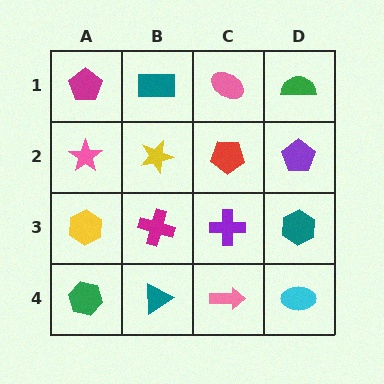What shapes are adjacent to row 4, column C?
A purple cross (row 3, column C), a teal triangle (row 4, column B), a cyan ellipse (row 4, column D).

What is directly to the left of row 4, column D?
A pink arrow.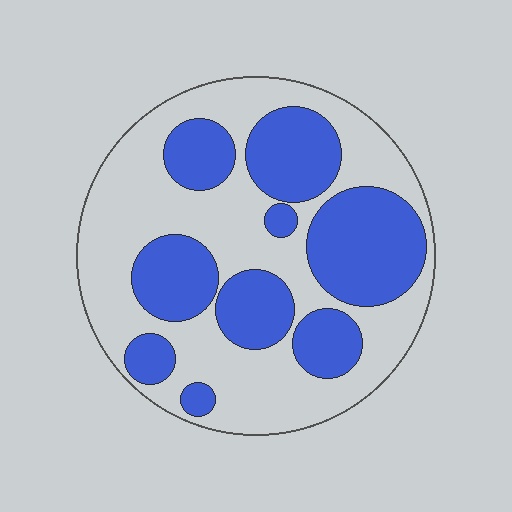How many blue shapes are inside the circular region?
9.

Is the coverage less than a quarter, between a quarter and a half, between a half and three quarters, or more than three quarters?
Between a quarter and a half.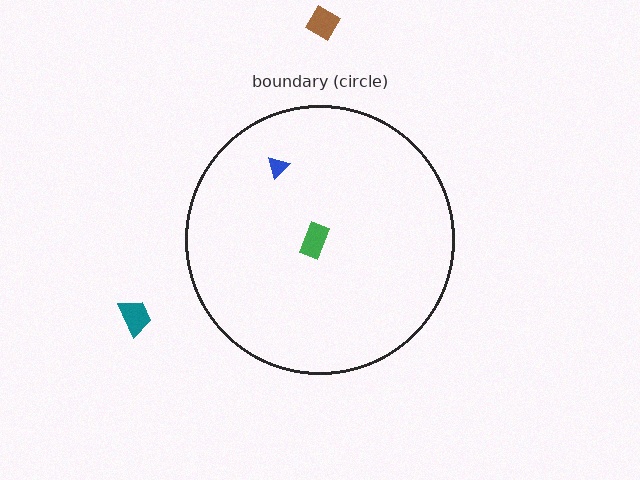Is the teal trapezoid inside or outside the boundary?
Outside.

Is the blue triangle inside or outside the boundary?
Inside.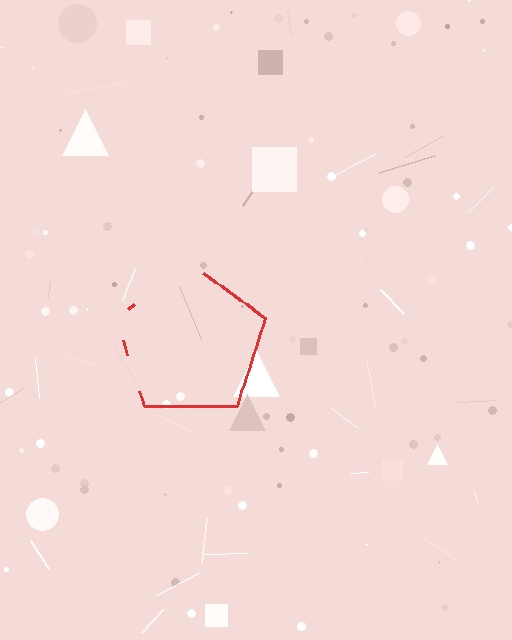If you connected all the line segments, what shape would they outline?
They would outline a pentagon.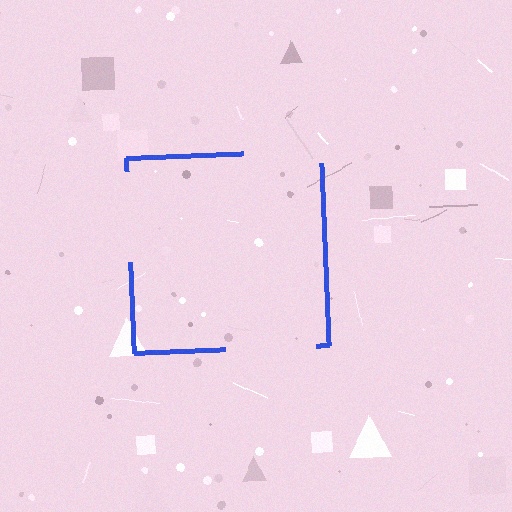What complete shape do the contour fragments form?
The contour fragments form a square.